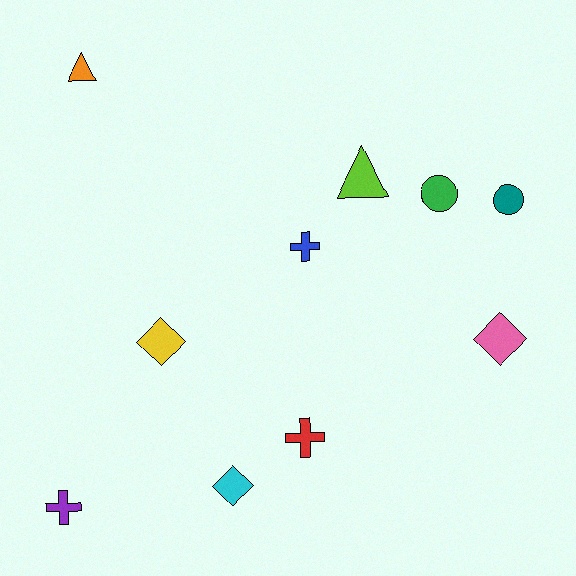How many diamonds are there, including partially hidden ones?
There are 3 diamonds.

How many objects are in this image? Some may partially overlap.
There are 10 objects.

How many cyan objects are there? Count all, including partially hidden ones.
There is 1 cyan object.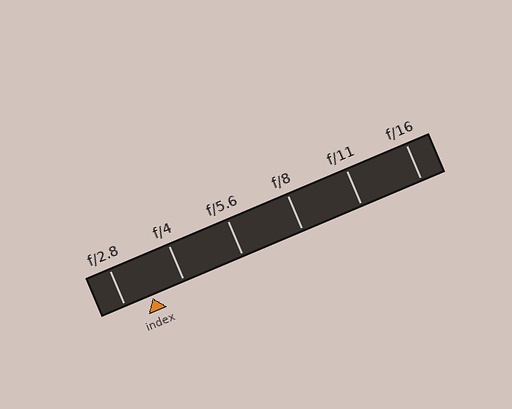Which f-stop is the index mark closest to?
The index mark is closest to f/2.8.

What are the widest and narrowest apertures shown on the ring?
The widest aperture shown is f/2.8 and the narrowest is f/16.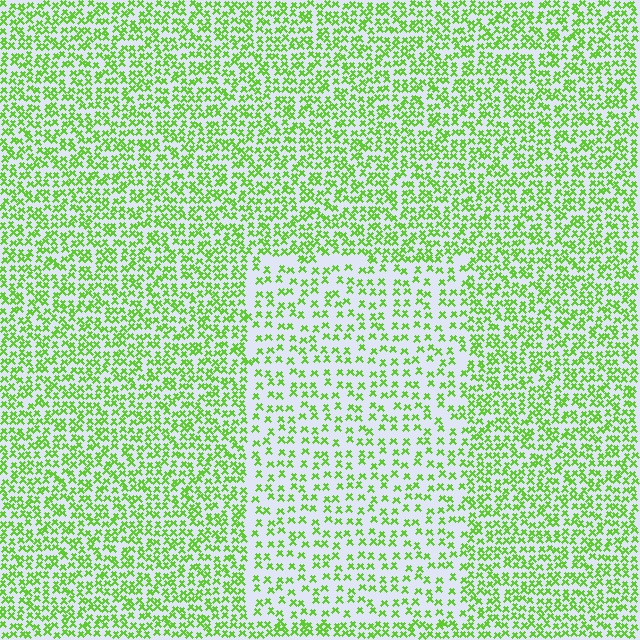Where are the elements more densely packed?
The elements are more densely packed outside the rectangle boundary.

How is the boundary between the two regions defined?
The boundary is defined by a change in element density (approximately 1.8x ratio). All elements are the same color, size, and shape.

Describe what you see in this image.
The image contains small lime elements arranged at two different densities. A rectangle-shaped region is visible where the elements are less densely packed than the surrounding area.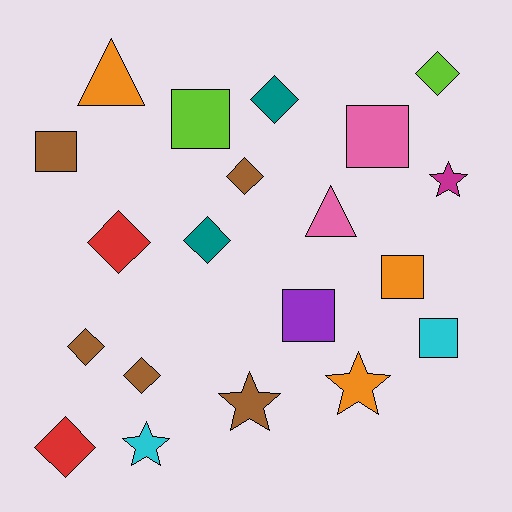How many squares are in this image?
There are 6 squares.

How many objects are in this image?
There are 20 objects.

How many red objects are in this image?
There are 2 red objects.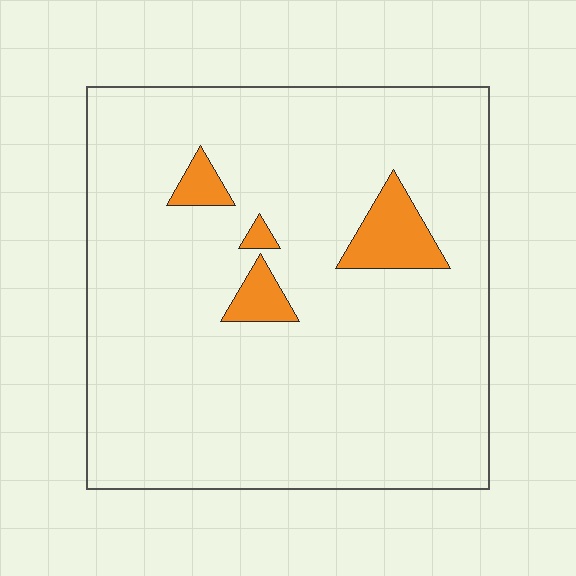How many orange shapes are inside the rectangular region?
4.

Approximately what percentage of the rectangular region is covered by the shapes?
Approximately 5%.